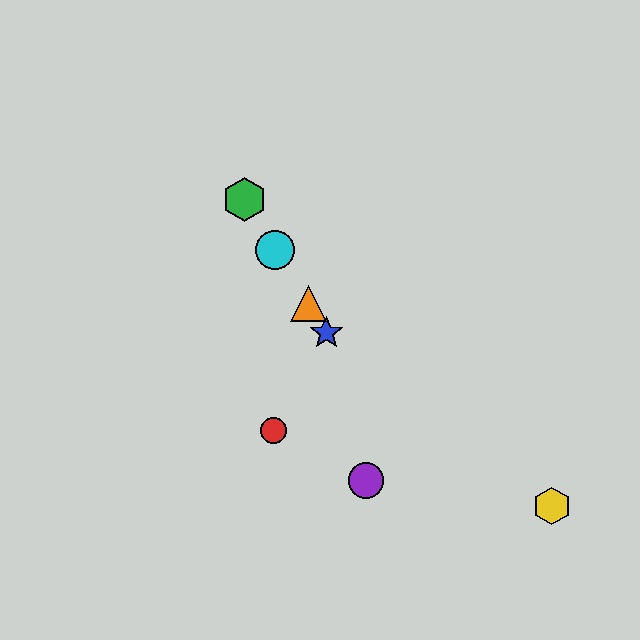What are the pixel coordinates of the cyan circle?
The cyan circle is at (275, 250).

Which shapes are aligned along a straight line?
The blue star, the green hexagon, the orange triangle, the cyan circle are aligned along a straight line.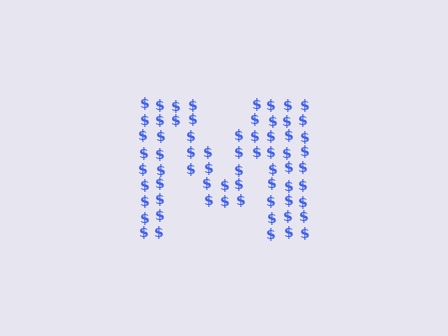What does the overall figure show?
The overall figure shows the letter M.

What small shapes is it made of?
It is made of small dollar signs.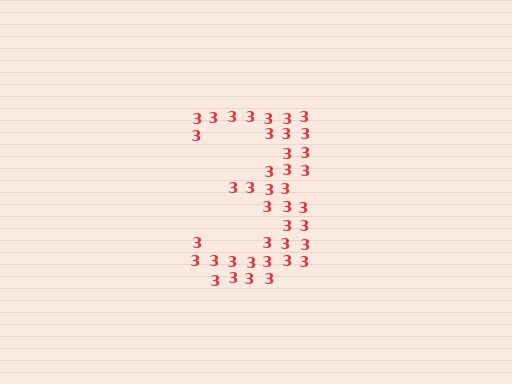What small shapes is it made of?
It is made of small digit 3's.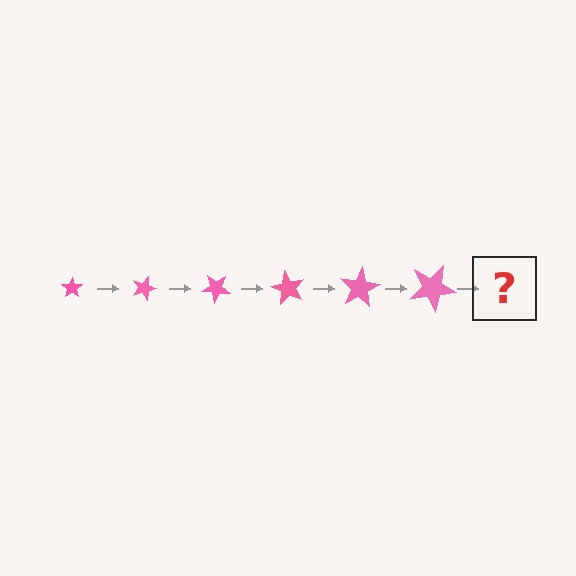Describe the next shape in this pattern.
It should be a star, larger than the previous one and rotated 120 degrees from the start.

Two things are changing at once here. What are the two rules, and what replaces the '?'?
The two rules are that the star grows larger each step and it rotates 20 degrees each step. The '?' should be a star, larger than the previous one and rotated 120 degrees from the start.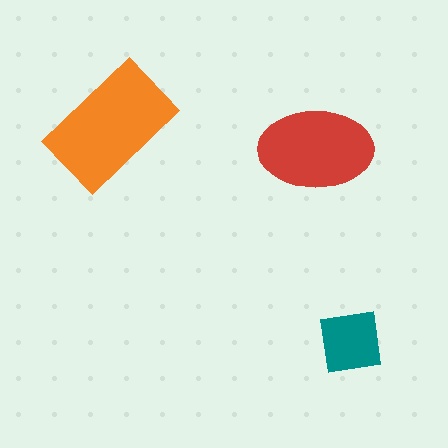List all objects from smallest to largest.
The teal square, the red ellipse, the orange rectangle.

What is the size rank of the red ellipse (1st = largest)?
2nd.